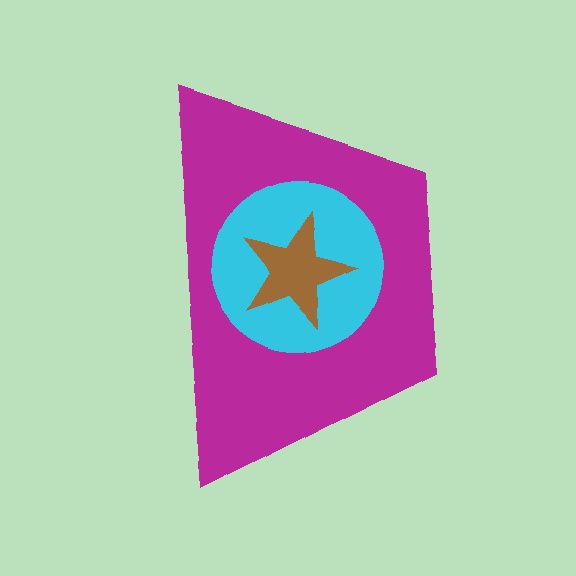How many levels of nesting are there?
3.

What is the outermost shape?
The magenta trapezoid.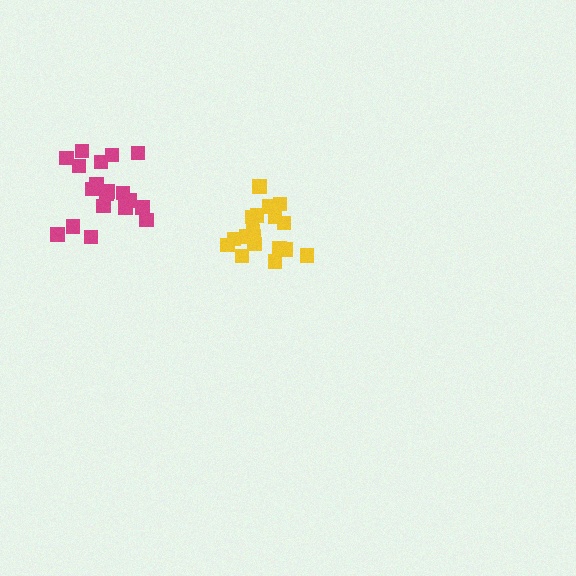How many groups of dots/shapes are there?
There are 2 groups.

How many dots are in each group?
Group 1: 20 dots, Group 2: 18 dots (38 total).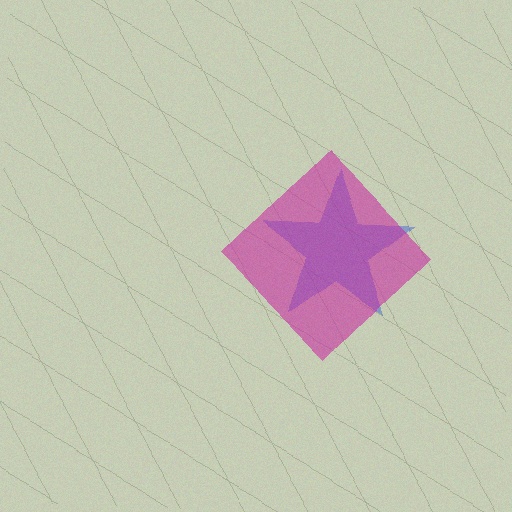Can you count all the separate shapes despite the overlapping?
Yes, there are 2 separate shapes.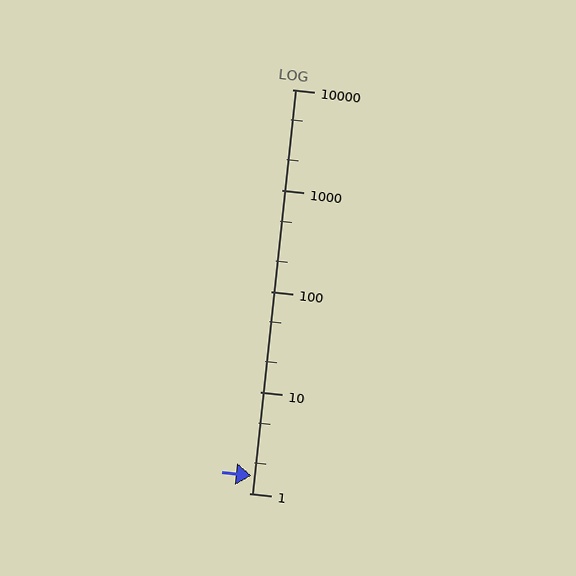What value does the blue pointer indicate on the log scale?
The pointer indicates approximately 1.5.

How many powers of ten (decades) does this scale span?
The scale spans 4 decades, from 1 to 10000.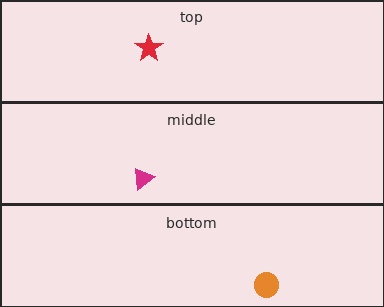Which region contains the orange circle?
The bottom region.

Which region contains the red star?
The top region.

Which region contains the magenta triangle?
The middle region.